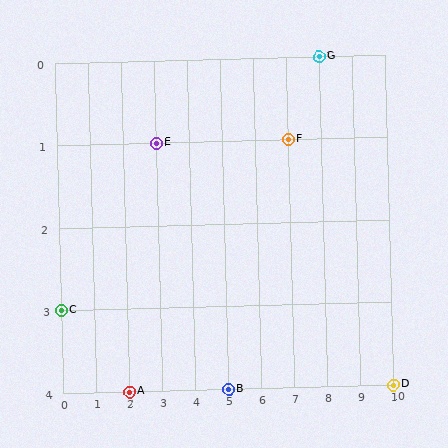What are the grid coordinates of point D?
Point D is at grid coordinates (10, 4).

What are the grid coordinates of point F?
Point F is at grid coordinates (7, 1).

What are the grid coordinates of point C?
Point C is at grid coordinates (0, 3).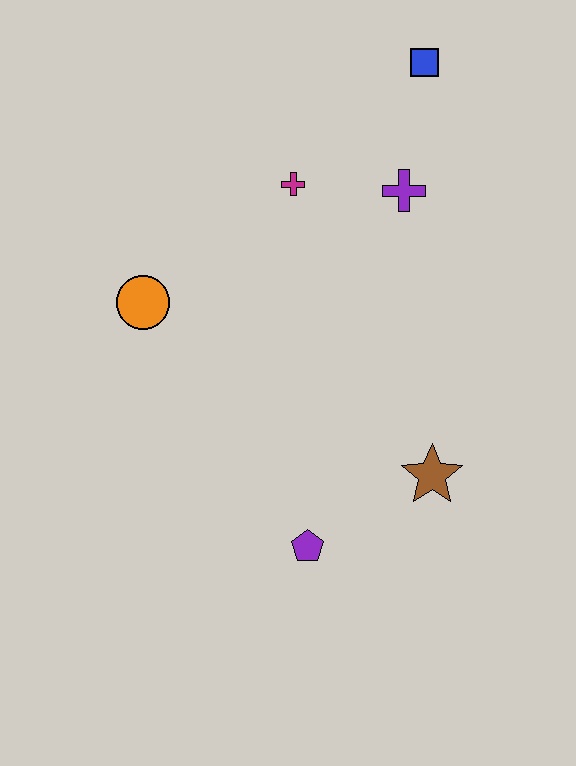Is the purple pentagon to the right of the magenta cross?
Yes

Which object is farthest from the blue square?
The purple pentagon is farthest from the blue square.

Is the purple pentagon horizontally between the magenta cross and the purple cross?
Yes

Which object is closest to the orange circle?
The magenta cross is closest to the orange circle.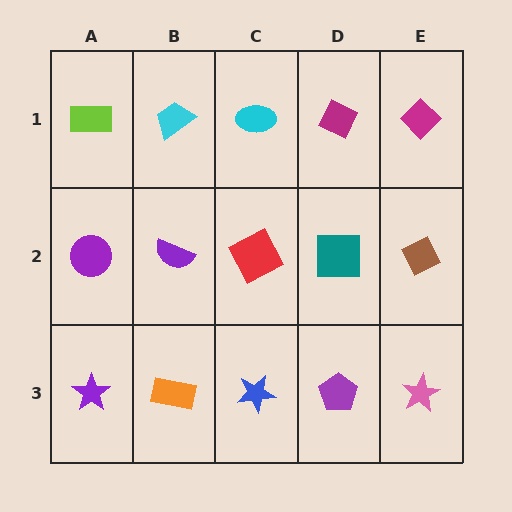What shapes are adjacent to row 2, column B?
A cyan trapezoid (row 1, column B), an orange rectangle (row 3, column B), a purple circle (row 2, column A), a red square (row 2, column C).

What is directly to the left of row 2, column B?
A purple circle.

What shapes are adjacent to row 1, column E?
A brown diamond (row 2, column E), a magenta diamond (row 1, column D).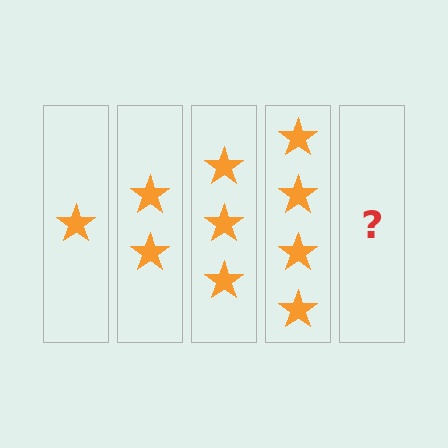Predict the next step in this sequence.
The next step is 5 stars.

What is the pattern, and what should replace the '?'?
The pattern is that each step adds one more star. The '?' should be 5 stars.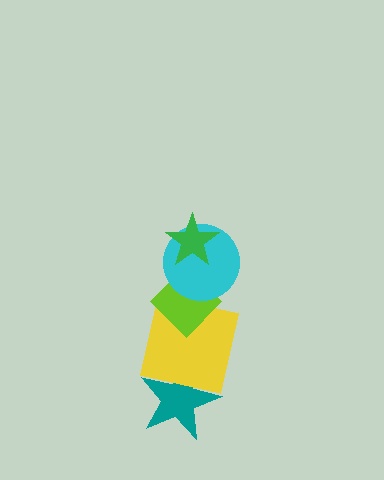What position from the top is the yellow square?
The yellow square is 4th from the top.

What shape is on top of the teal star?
The yellow square is on top of the teal star.